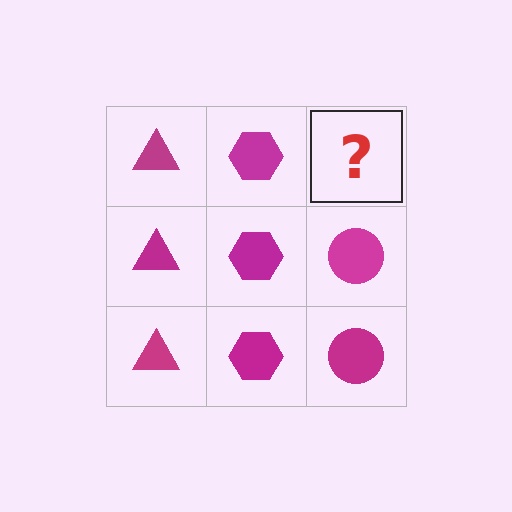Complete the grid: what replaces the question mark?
The question mark should be replaced with a magenta circle.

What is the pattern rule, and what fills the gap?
The rule is that each column has a consistent shape. The gap should be filled with a magenta circle.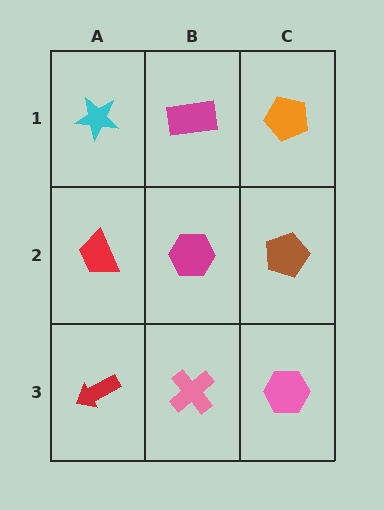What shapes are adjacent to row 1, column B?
A magenta hexagon (row 2, column B), a cyan star (row 1, column A), an orange pentagon (row 1, column C).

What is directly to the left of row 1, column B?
A cyan star.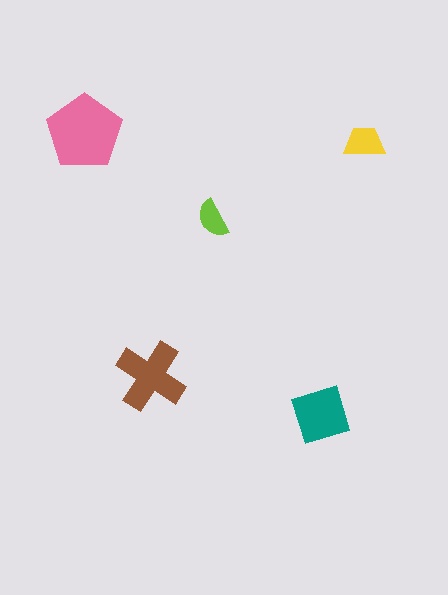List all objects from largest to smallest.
The pink pentagon, the brown cross, the teal diamond, the yellow trapezoid, the lime semicircle.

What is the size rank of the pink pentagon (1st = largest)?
1st.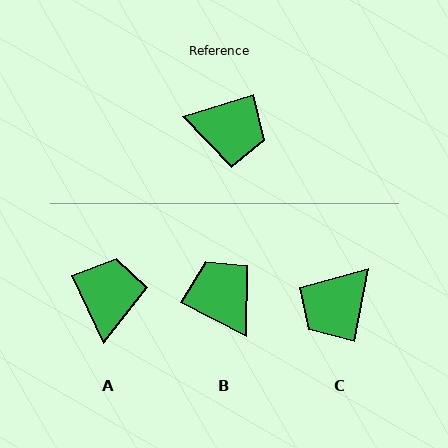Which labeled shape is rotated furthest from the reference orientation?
B, about 135 degrees away.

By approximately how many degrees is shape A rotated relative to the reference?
Approximately 98 degrees counter-clockwise.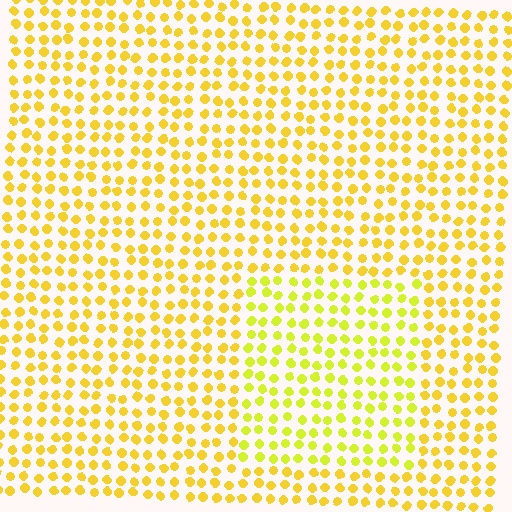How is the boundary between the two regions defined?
The boundary is defined purely by a slight shift in hue (about 21 degrees). Spacing, size, and orientation are identical on both sides.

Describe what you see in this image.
The image is filled with small yellow elements in a uniform arrangement. A rectangle-shaped region is visible where the elements are tinted to a slightly different hue, forming a subtle color boundary.